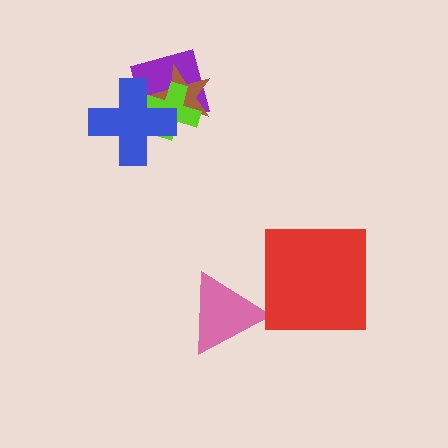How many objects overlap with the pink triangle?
0 objects overlap with the pink triangle.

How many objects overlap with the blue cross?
3 objects overlap with the blue cross.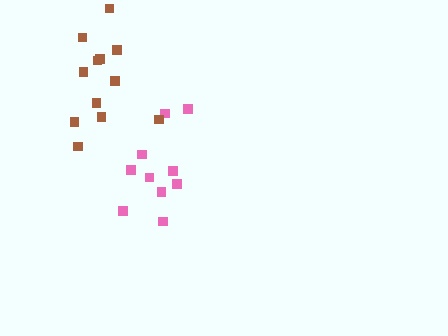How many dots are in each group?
Group 1: 10 dots, Group 2: 12 dots (22 total).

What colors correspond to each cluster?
The clusters are colored: pink, brown.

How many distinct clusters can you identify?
There are 2 distinct clusters.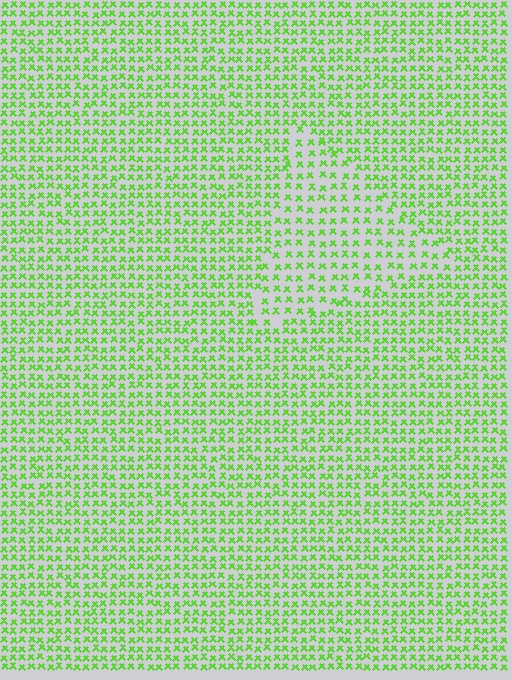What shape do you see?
I see a triangle.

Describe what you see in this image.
The image contains small lime elements arranged at two different densities. A triangle-shaped region is visible where the elements are less densely packed than the surrounding area.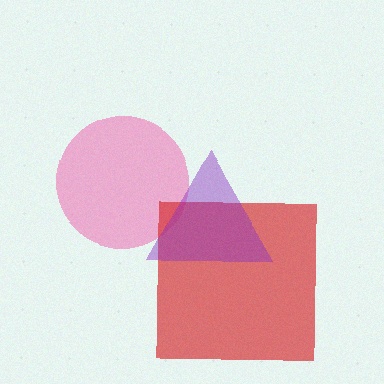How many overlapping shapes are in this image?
There are 3 overlapping shapes in the image.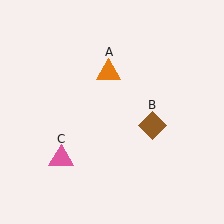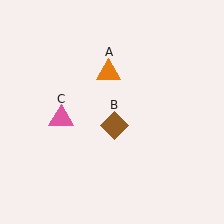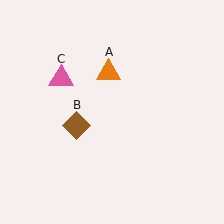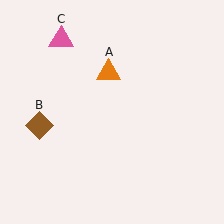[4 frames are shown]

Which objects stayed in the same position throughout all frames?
Orange triangle (object A) remained stationary.